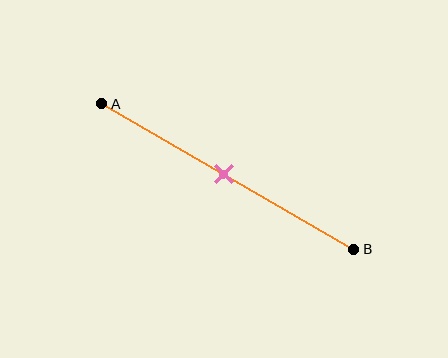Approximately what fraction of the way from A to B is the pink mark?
The pink mark is approximately 50% of the way from A to B.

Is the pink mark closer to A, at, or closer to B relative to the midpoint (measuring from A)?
The pink mark is approximately at the midpoint of segment AB.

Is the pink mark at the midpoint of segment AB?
Yes, the mark is approximately at the midpoint.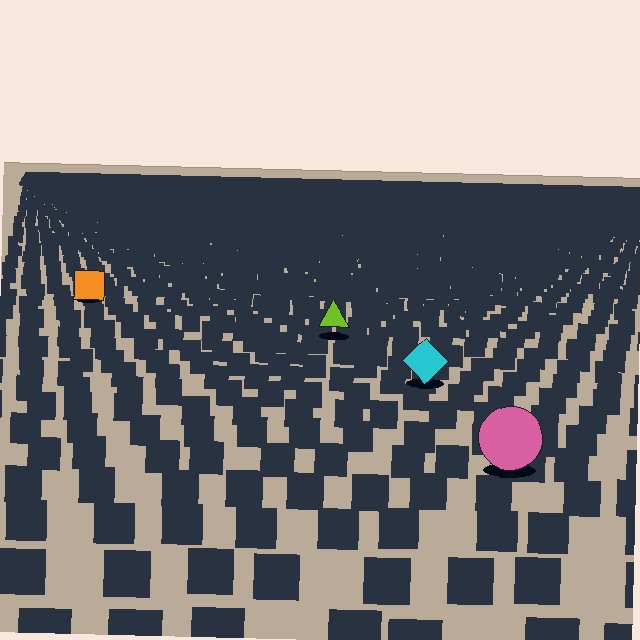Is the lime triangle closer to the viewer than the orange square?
Yes. The lime triangle is closer — you can tell from the texture gradient: the ground texture is coarser near it.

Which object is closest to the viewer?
The pink circle is closest. The texture marks near it are larger and more spread out.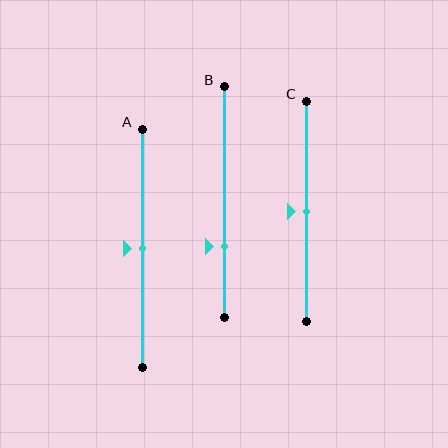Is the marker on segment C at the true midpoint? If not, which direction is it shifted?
Yes, the marker on segment C is at the true midpoint.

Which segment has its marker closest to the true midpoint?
Segment A has its marker closest to the true midpoint.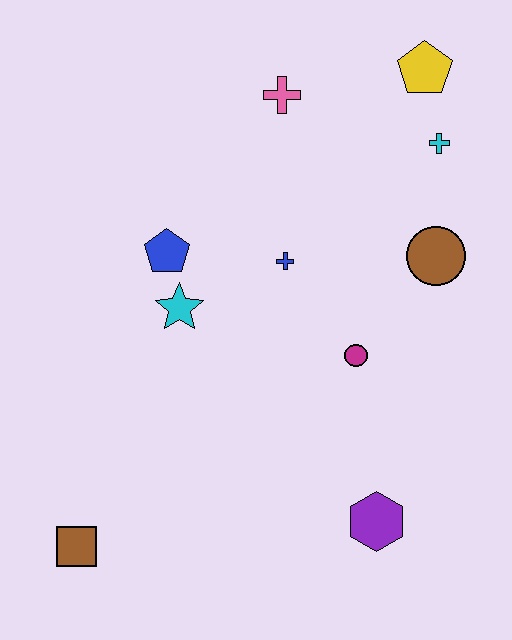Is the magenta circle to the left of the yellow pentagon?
Yes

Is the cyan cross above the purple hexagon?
Yes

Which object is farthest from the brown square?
The yellow pentagon is farthest from the brown square.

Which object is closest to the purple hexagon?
The magenta circle is closest to the purple hexagon.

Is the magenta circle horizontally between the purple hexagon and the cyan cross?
No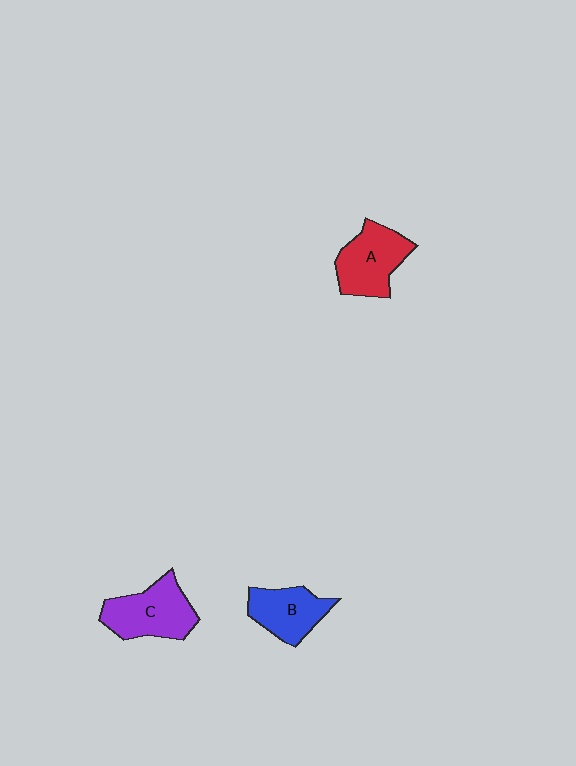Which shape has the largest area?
Shape C (purple).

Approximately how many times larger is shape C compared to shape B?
Approximately 1.2 times.